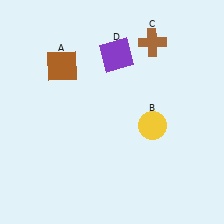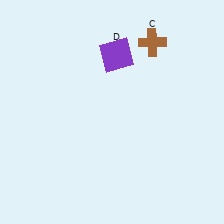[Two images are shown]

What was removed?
The yellow circle (B), the brown square (A) were removed in Image 2.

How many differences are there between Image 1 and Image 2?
There are 2 differences between the two images.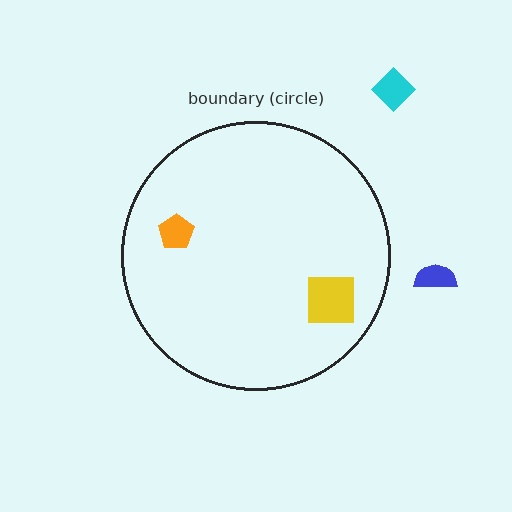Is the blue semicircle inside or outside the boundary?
Outside.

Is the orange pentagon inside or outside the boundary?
Inside.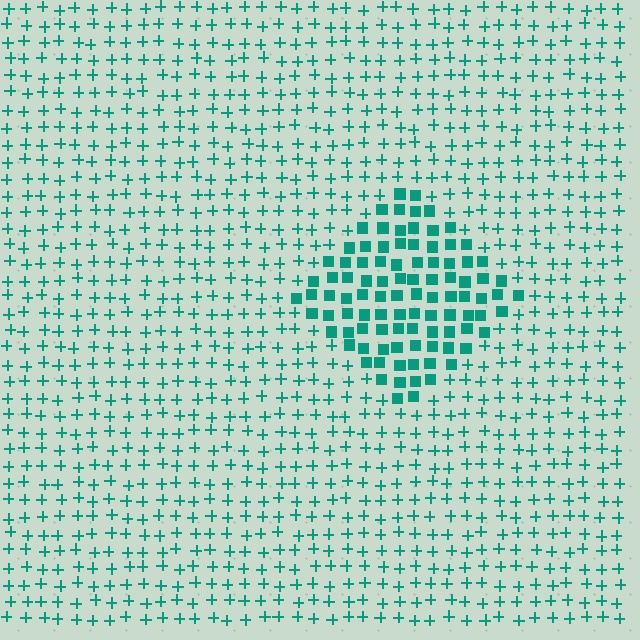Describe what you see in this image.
The image is filled with small teal elements arranged in a uniform grid. A diamond-shaped region contains squares, while the surrounding area contains plus signs. The boundary is defined purely by the change in element shape.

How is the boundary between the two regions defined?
The boundary is defined by a change in element shape: squares inside vs. plus signs outside. All elements share the same color and spacing.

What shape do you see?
I see a diamond.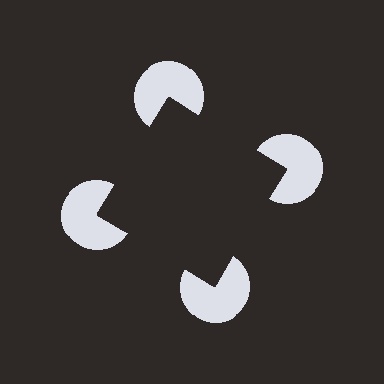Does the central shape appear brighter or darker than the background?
It typically appears slightly darker than the background, even though no actual brightness change is drawn.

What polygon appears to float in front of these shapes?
An illusory square — its edges are inferred from the aligned wedge cuts in the pac-man discs, not physically drawn.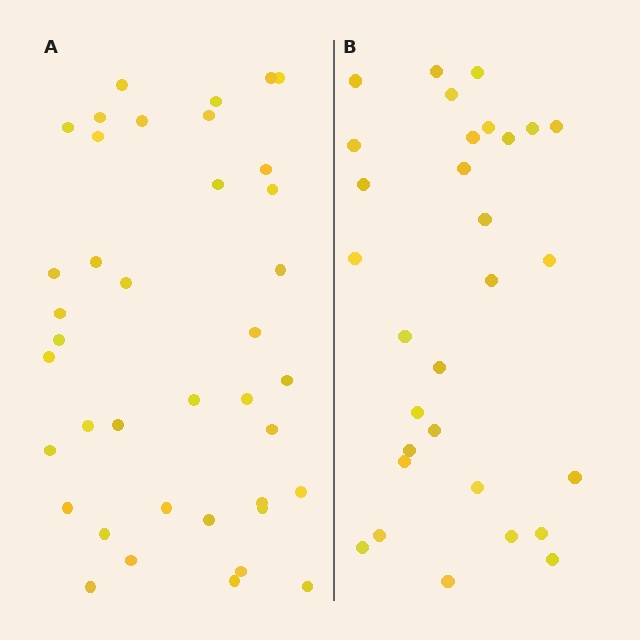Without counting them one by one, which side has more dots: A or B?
Region A (the left region) has more dots.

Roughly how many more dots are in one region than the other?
Region A has roughly 8 or so more dots than region B.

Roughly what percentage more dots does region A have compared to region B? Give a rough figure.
About 30% more.